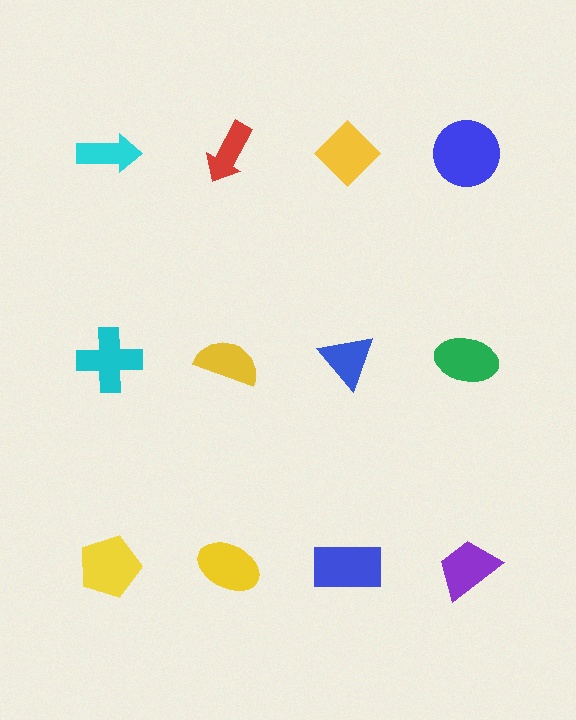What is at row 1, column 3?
A yellow diamond.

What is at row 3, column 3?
A blue rectangle.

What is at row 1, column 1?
A cyan arrow.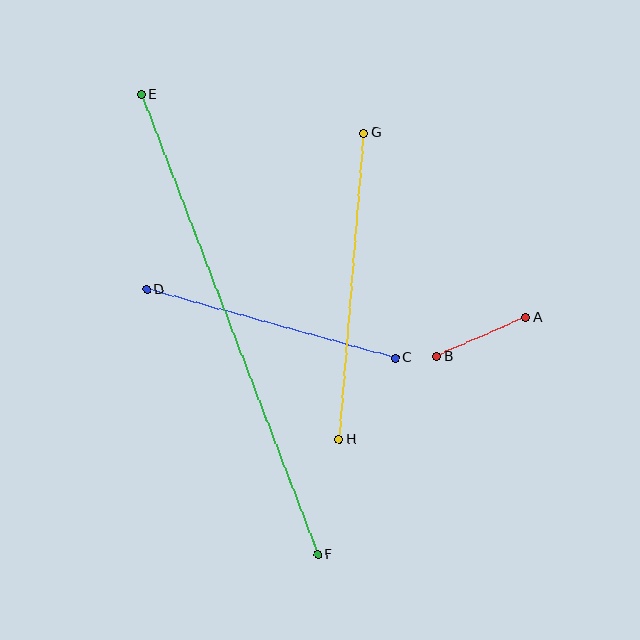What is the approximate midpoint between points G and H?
The midpoint is at approximately (351, 286) pixels.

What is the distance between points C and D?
The distance is approximately 257 pixels.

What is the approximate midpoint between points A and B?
The midpoint is at approximately (481, 337) pixels.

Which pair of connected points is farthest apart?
Points E and F are farthest apart.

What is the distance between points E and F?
The distance is approximately 493 pixels.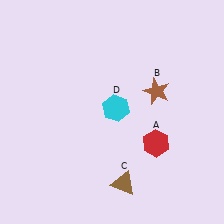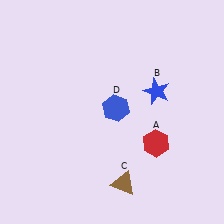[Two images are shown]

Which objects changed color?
B changed from brown to blue. D changed from cyan to blue.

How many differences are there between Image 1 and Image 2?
There are 2 differences between the two images.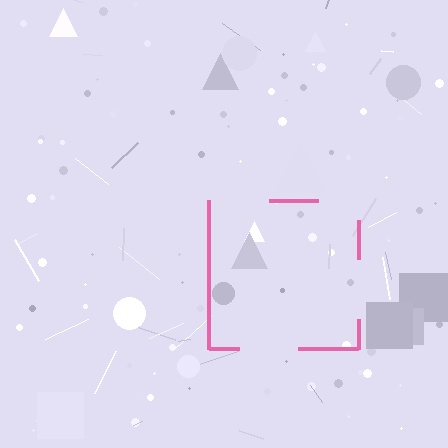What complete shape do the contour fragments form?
The contour fragments form a square.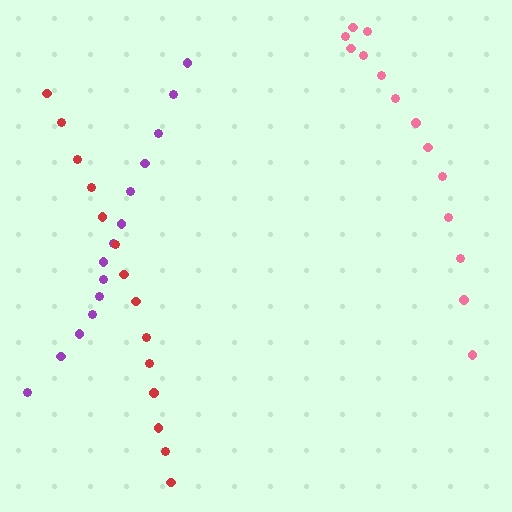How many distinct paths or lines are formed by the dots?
There are 3 distinct paths.